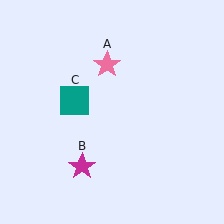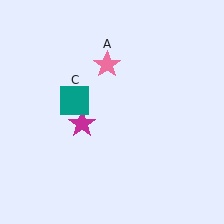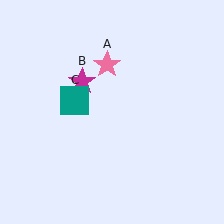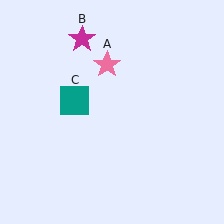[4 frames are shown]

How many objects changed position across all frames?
1 object changed position: magenta star (object B).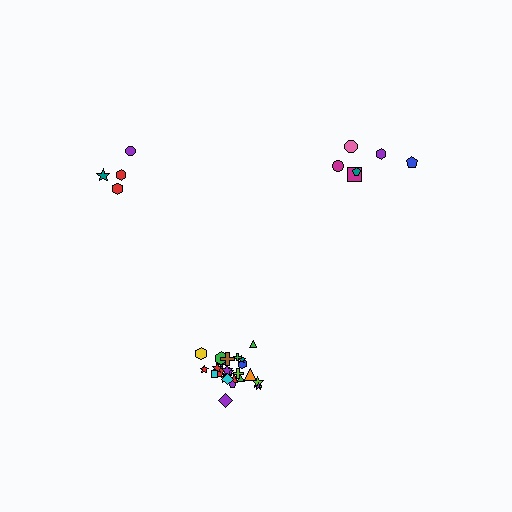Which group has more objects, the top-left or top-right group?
The top-right group.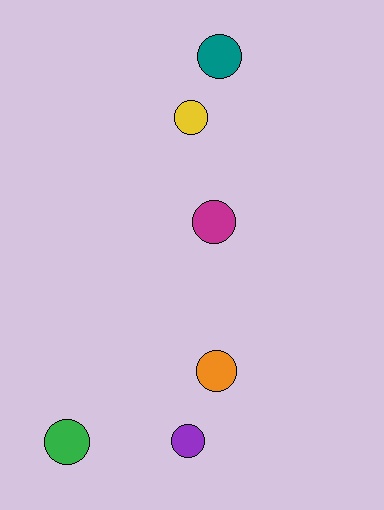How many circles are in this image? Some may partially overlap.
There are 6 circles.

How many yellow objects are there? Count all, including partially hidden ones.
There is 1 yellow object.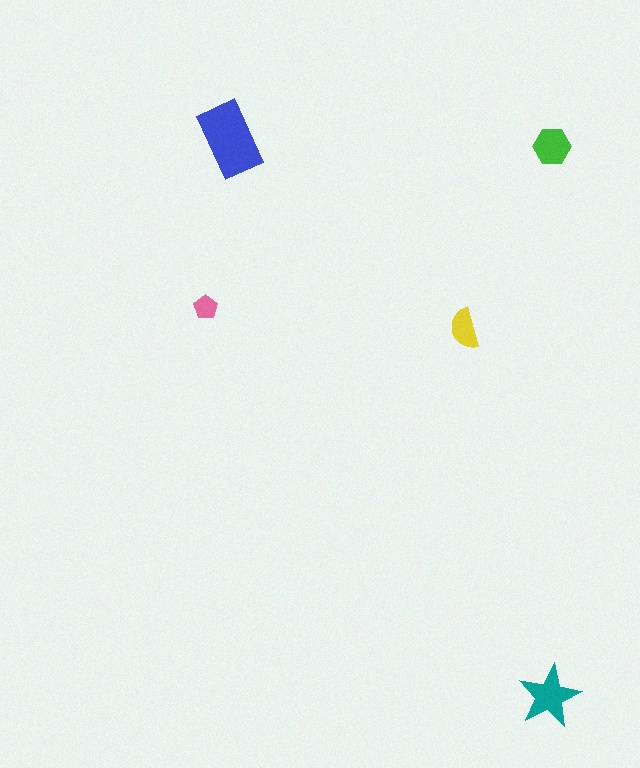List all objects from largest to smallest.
The blue rectangle, the teal star, the green hexagon, the yellow semicircle, the pink pentagon.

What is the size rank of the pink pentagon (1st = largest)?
5th.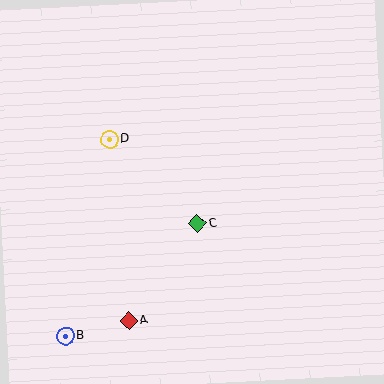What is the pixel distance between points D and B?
The distance between D and B is 202 pixels.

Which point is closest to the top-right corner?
Point C is closest to the top-right corner.